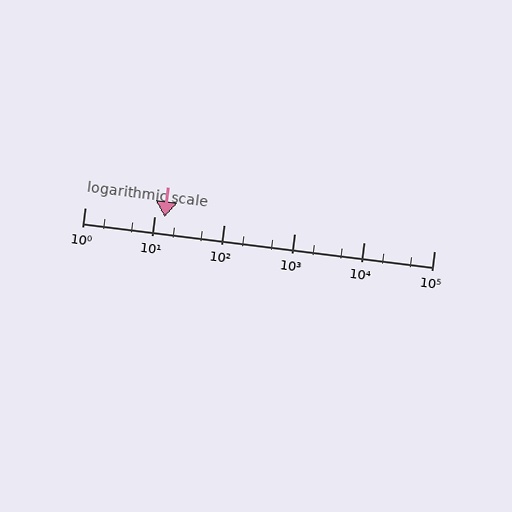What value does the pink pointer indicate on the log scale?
The pointer indicates approximately 14.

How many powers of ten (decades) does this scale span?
The scale spans 5 decades, from 1 to 100000.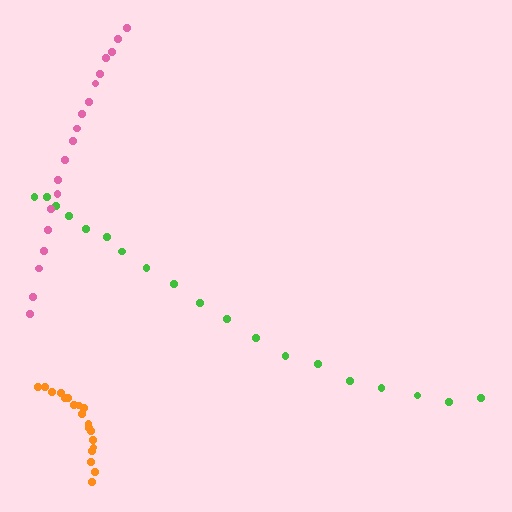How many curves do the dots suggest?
There are 3 distinct paths.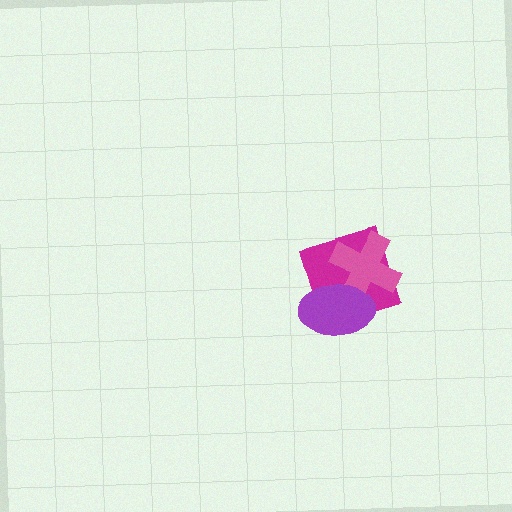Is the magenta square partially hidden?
Yes, it is partially covered by another shape.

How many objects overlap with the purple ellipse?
2 objects overlap with the purple ellipse.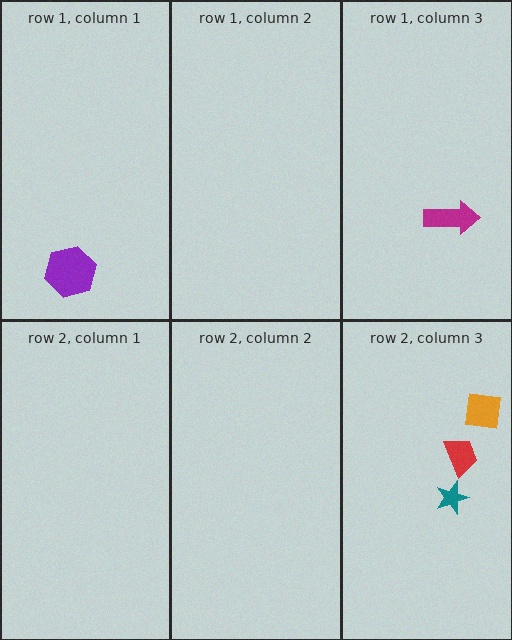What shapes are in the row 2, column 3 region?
The red trapezoid, the teal star, the orange square.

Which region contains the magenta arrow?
The row 1, column 3 region.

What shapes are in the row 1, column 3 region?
The magenta arrow.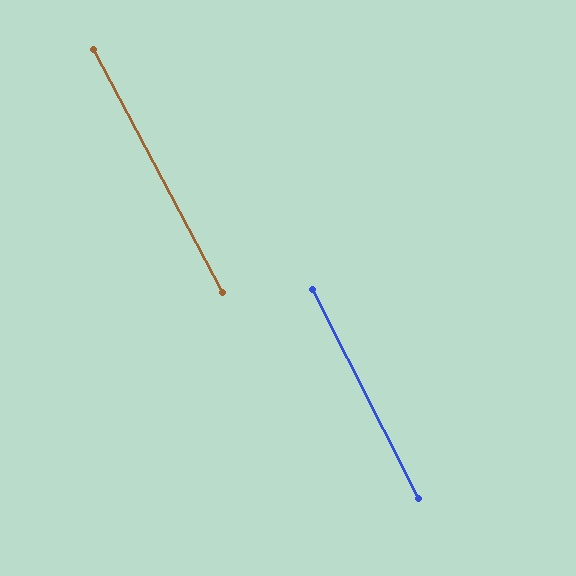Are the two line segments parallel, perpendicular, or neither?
Parallel — their directions differ by only 1.0°.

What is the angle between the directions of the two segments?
Approximately 1 degree.